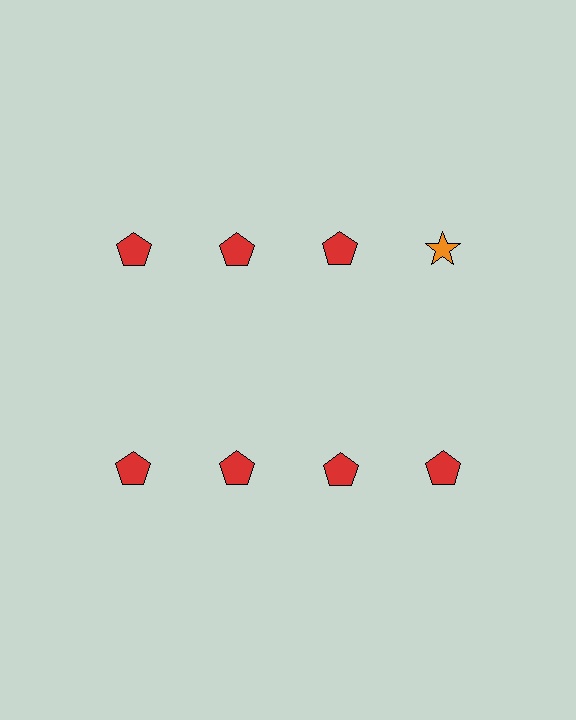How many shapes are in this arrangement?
There are 8 shapes arranged in a grid pattern.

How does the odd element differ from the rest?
It differs in both color (orange instead of red) and shape (star instead of pentagon).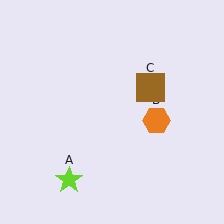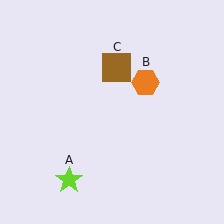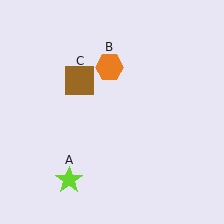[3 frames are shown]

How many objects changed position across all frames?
2 objects changed position: orange hexagon (object B), brown square (object C).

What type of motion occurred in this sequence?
The orange hexagon (object B), brown square (object C) rotated counterclockwise around the center of the scene.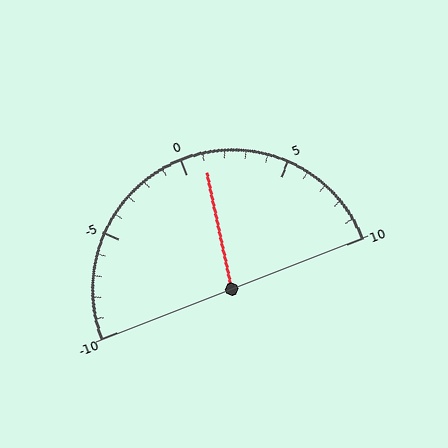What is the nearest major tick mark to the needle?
The nearest major tick mark is 0.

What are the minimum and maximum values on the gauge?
The gauge ranges from -10 to 10.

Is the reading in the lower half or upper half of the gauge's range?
The reading is in the upper half of the range (-10 to 10).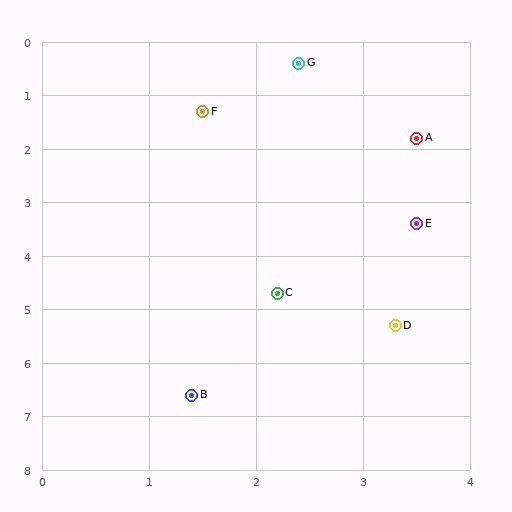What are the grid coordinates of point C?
Point C is at approximately (2.2, 4.7).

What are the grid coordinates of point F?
Point F is at approximately (1.5, 1.3).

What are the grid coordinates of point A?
Point A is at approximately (3.5, 1.8).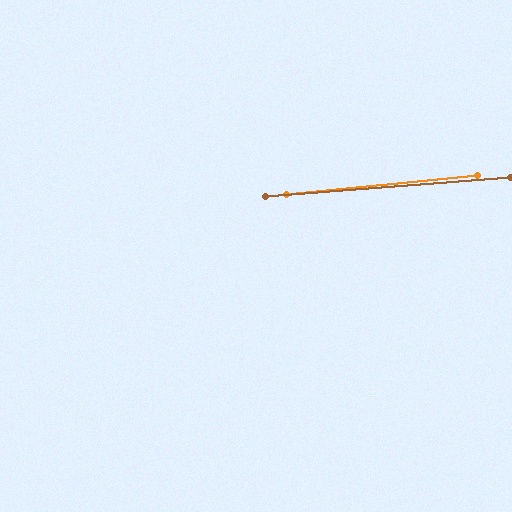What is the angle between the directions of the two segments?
Approximately 1 degree.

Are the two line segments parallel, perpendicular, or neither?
Parallel — their directions differ by only 1.4°.